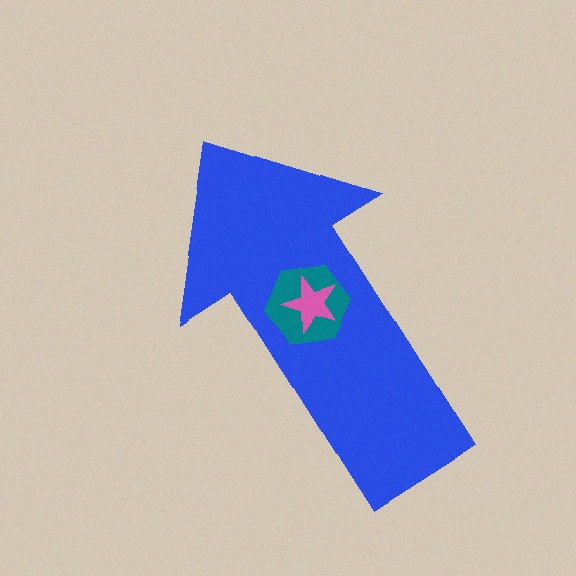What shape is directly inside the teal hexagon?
The pink star.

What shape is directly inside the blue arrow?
The teal hexagon.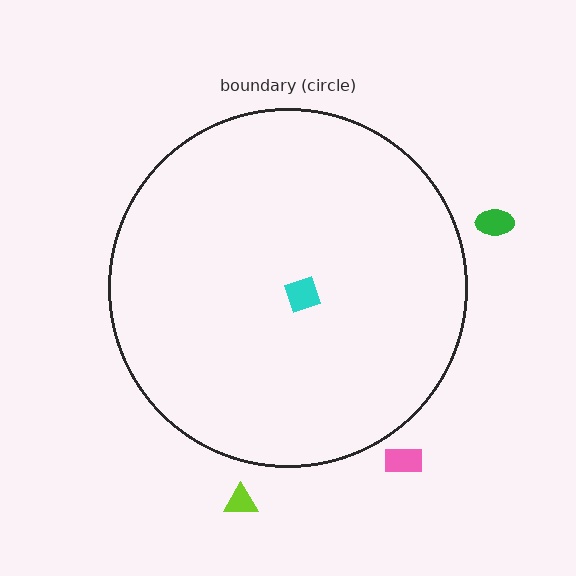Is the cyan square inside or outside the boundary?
Inside.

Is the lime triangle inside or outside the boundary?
Outside.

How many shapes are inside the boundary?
1 inside, 3 outside.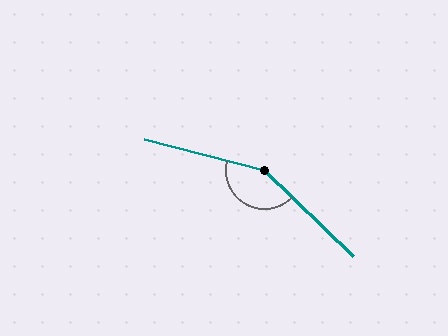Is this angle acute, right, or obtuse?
It is obtuse.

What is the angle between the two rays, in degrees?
Approximately 151 degrees.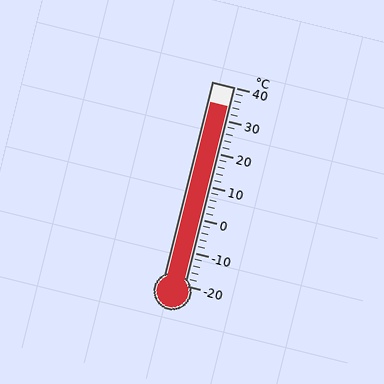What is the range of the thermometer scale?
The thermometer scale ranges from -20°C to 40°C.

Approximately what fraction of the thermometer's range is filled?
The thermometer is filled to approximately 90% of its range.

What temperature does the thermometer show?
The thermometer shows approximately 34°C.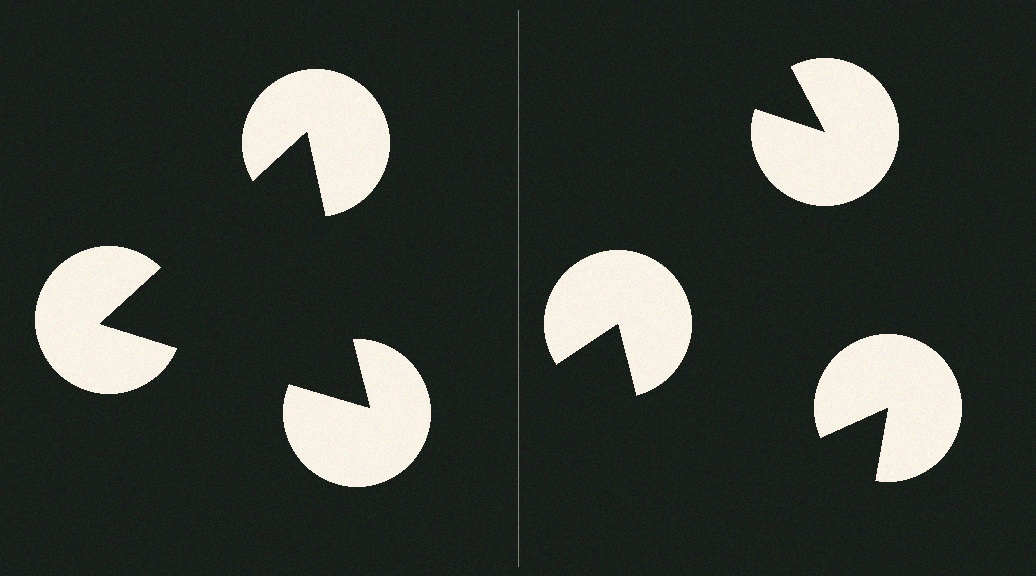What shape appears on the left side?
An illusory triangle.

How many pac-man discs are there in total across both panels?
6 — 3 on each side.